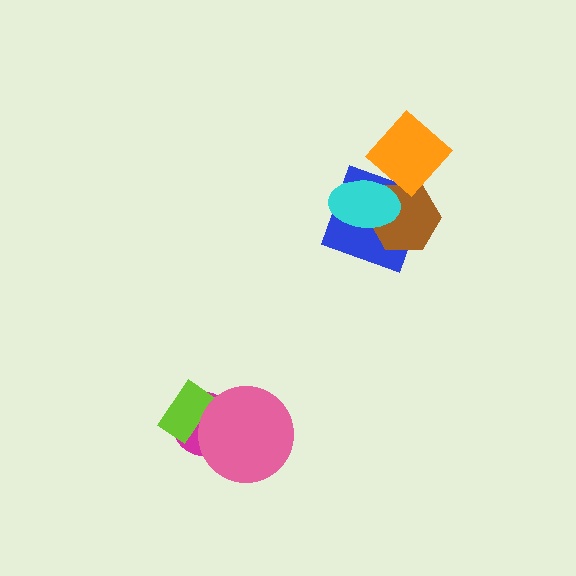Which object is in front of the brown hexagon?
The cyan ellipse is in front of the brown hexagon.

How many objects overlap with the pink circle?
2 objects overlap with the pink circle.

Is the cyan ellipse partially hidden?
No, no other shape covers it.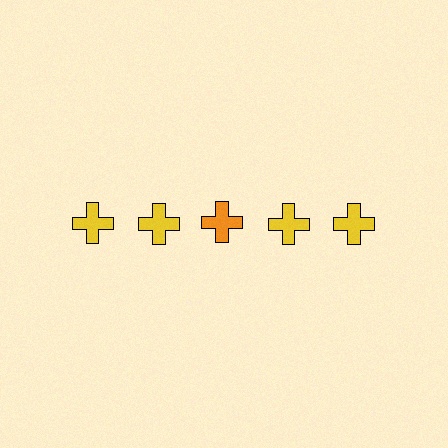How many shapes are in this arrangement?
There are 5 shapes arranged in a grid pattern.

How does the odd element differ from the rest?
It has a different color: orange instead of yellow.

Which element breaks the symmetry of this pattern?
The orange cross in the top row, center column breaks the symmetry. All other shapes are yellow crosses.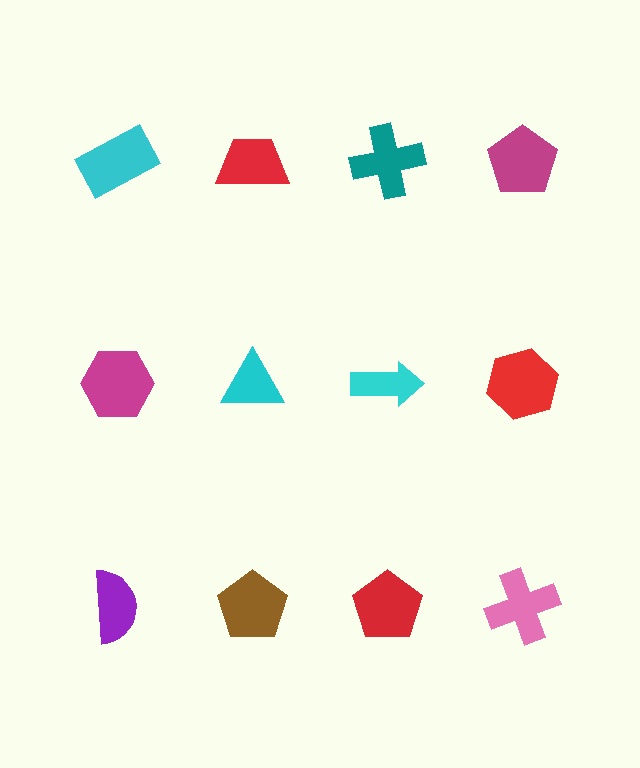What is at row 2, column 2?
A cyan triangle.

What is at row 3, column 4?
A pink cross.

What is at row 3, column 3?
A red pentagon.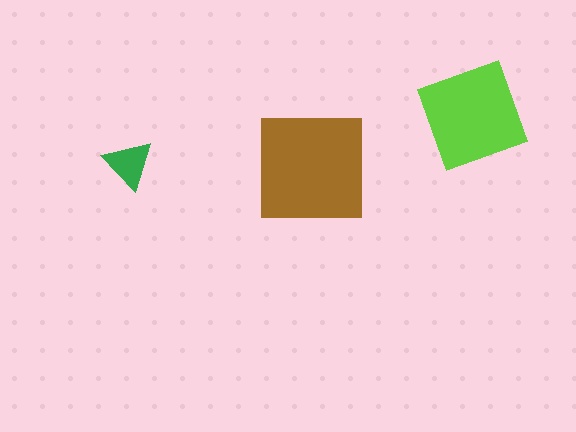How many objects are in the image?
There are 3 objects in the image.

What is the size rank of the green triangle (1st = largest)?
3rd.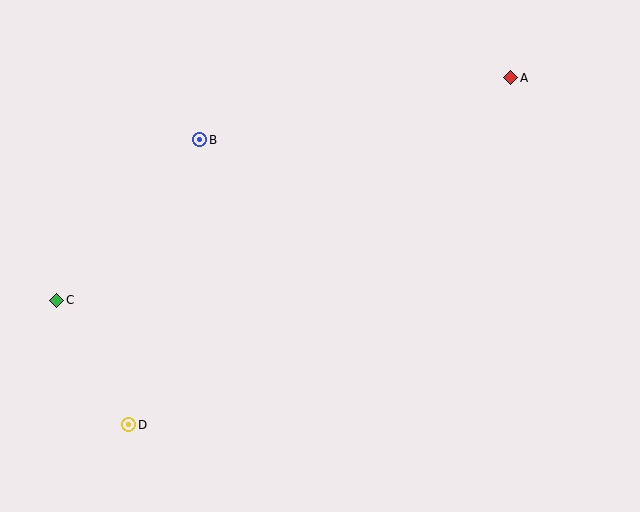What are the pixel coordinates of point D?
Point D is at (129, 425).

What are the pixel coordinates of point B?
Point B is at (200, 140).